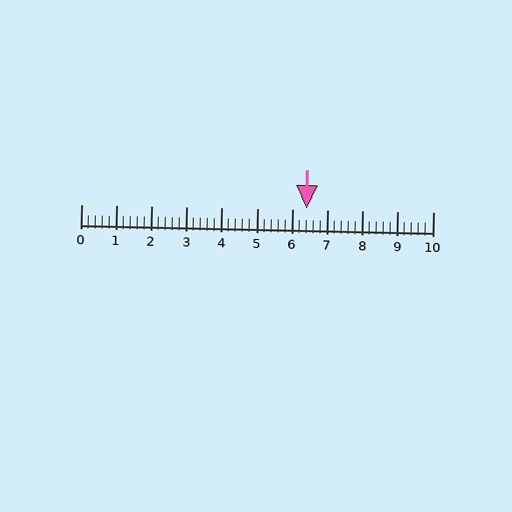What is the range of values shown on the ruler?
The ruler shows values from 0 to 10.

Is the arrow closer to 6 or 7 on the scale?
The arrow is closer to 6.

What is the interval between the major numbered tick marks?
The major tick marks are spaced 1 units apart.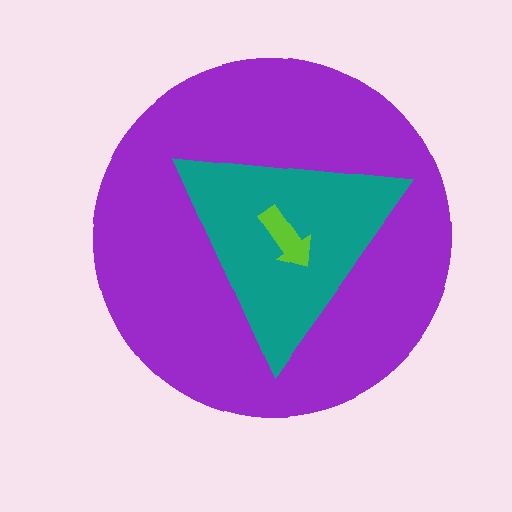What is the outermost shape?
The purple circle.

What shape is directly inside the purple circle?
The teal triangle.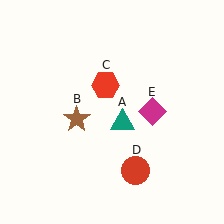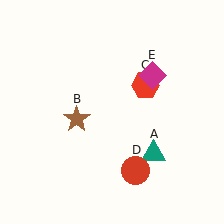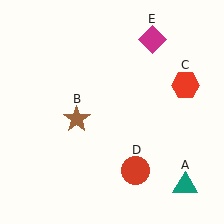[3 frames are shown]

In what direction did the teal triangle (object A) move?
The teal triangle (object A) moved down and to the right.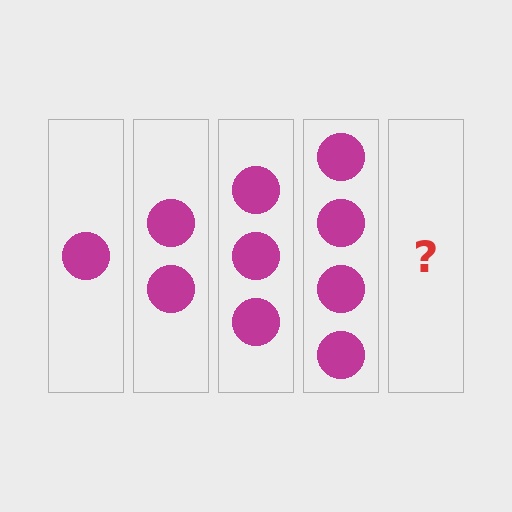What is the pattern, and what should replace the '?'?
The pattern is that each step adds one more circle. The '?' should be 5 circles.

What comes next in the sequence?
The next element should be 5 circles.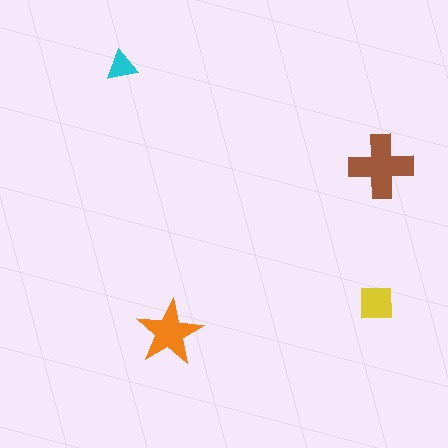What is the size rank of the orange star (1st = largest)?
2nd.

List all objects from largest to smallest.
The brown cross, the orange star, the yellow square, the cyan triangle.